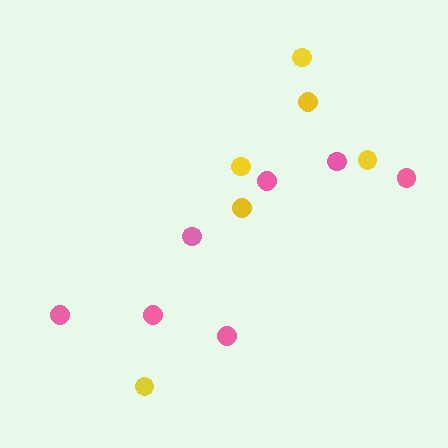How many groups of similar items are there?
There are 2 groups: one group of pink circles (7) and one group of yellow circles (6).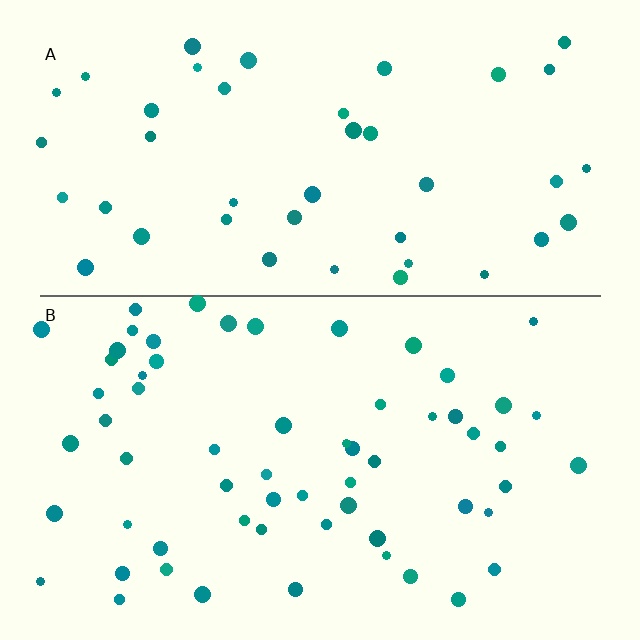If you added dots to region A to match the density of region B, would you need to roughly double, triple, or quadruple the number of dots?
Approximately double.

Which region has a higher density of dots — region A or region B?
B (the bottom).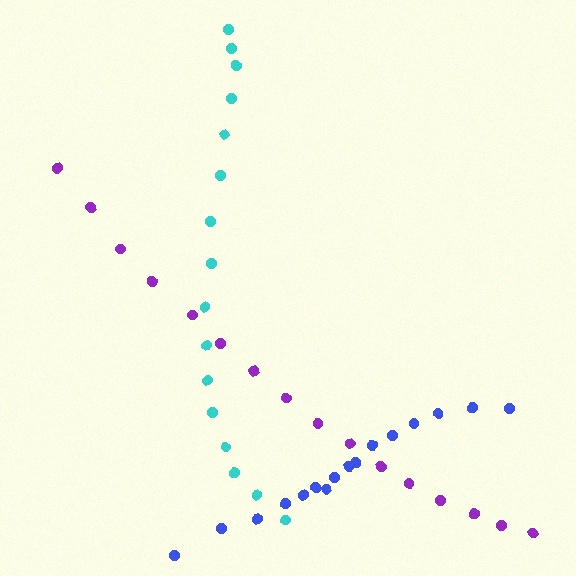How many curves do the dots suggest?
There are 3 distinct paths.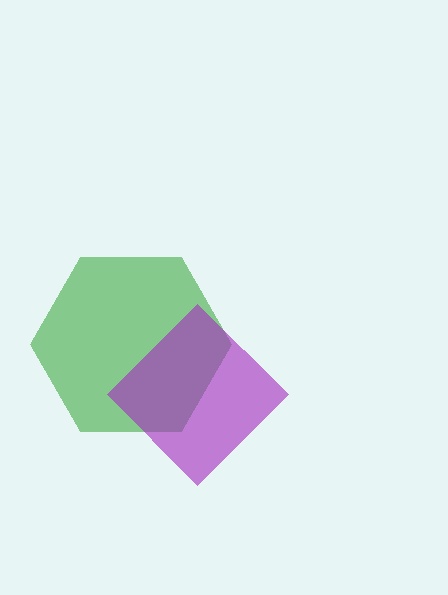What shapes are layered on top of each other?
The layered shapes are: a green hexagon, a purple diamond.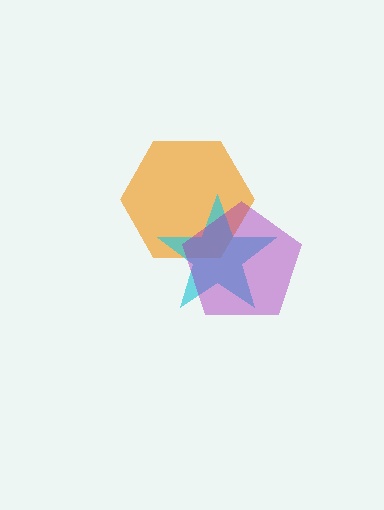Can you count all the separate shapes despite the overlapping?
Yes, there are 3 separate shapes.